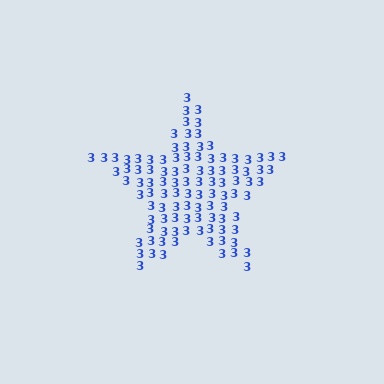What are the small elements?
The small elements are digit 3's.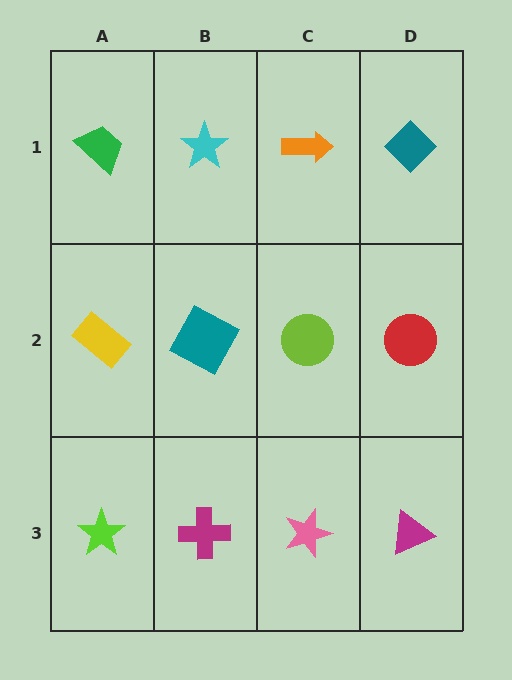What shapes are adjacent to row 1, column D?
A red circle (row 2, column D), an orange arrow (row 1, column C).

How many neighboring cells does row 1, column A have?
2.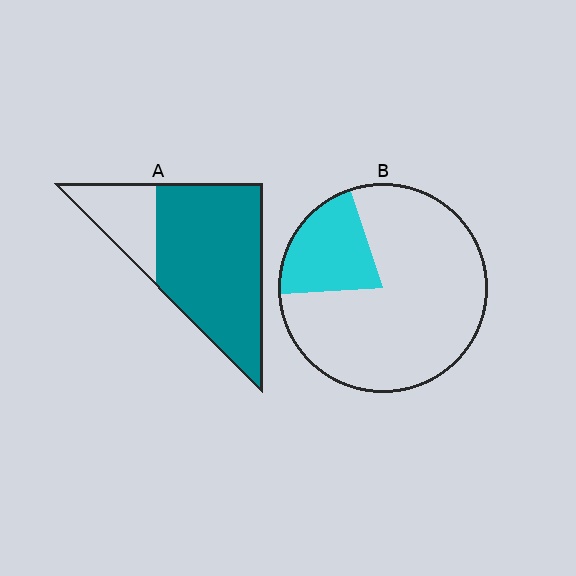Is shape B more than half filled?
No.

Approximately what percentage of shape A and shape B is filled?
A is approximately 75% and B is approximately 20%.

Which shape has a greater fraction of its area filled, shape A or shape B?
Shape A.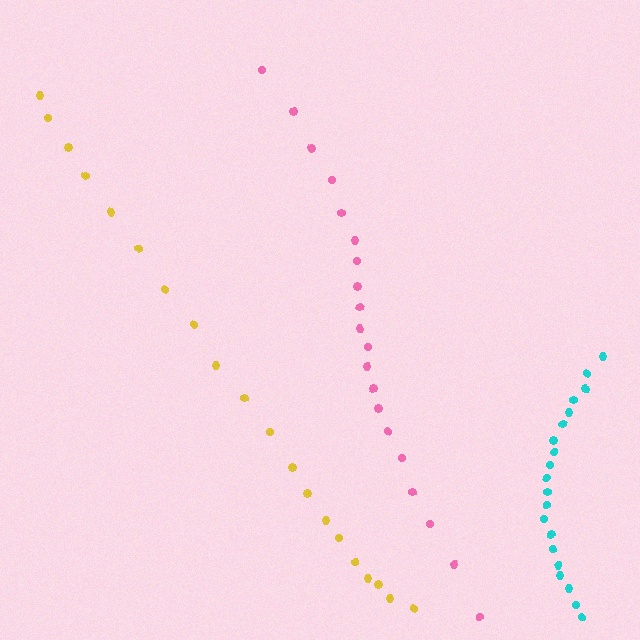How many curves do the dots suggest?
There are 3 distinct paths.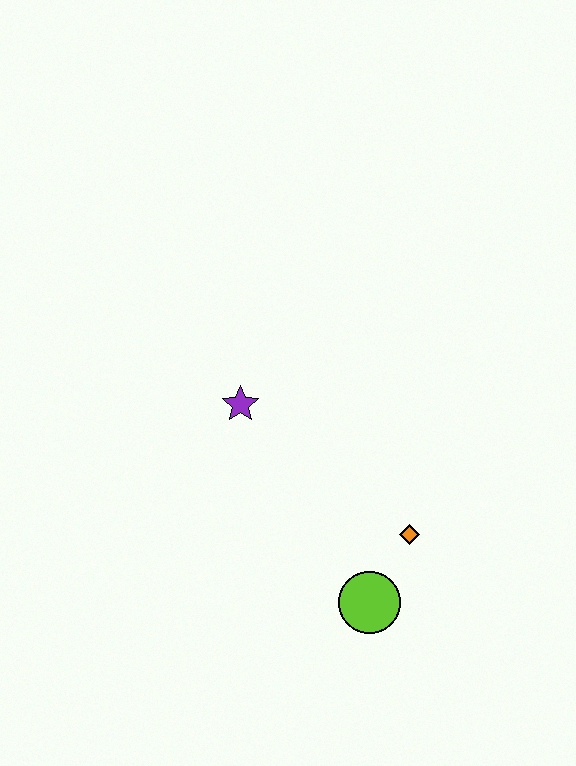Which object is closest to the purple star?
The orange diamond is closest to the purple star.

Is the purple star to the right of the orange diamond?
No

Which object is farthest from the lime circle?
The purple star is farthest from the lime circle.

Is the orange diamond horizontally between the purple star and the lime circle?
No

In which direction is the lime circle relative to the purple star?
The lime circle is below the purple star.